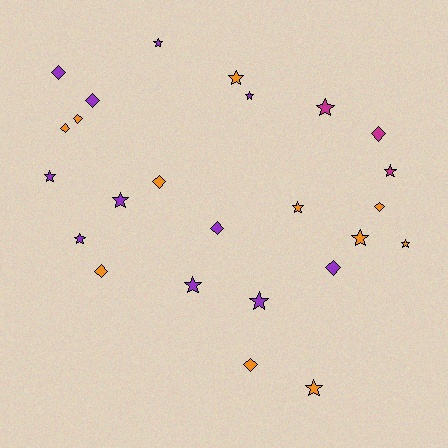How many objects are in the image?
There are 25 objects.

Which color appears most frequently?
Orange, with 11 objects.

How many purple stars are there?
There are 7 purple stars.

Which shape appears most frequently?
Star, with 14 objects.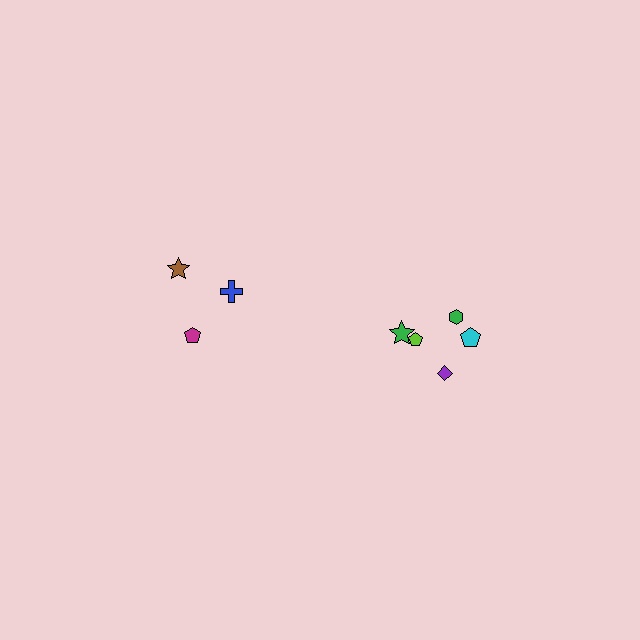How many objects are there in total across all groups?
There are 8 objects.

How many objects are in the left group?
There are 3 objects.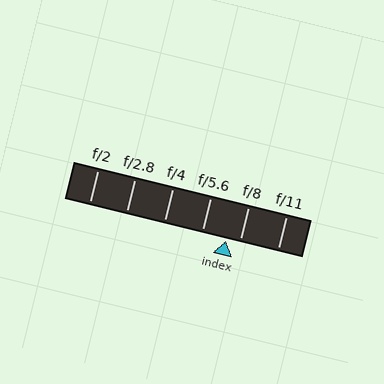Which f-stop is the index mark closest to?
The index mark is closest to f/8.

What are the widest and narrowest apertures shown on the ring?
The widest aperture shown is f/2 and the narrowest is f/11.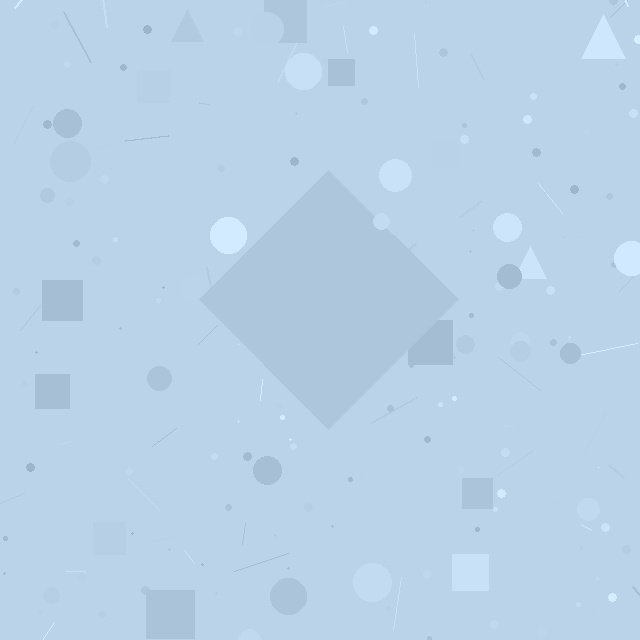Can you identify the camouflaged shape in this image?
The camouflaged shape is a diamond.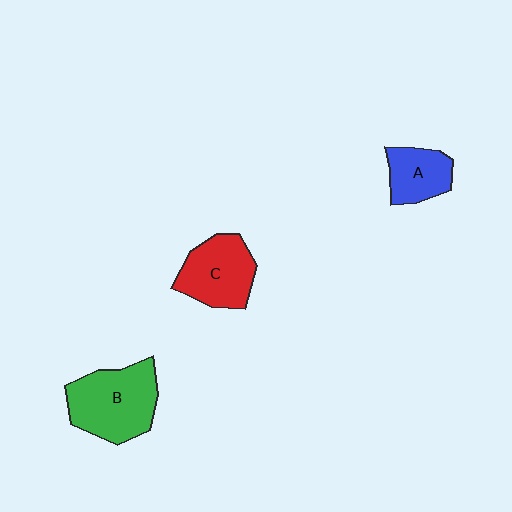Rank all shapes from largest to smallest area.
From largest to smallest: B (green), C (red), A (blue).